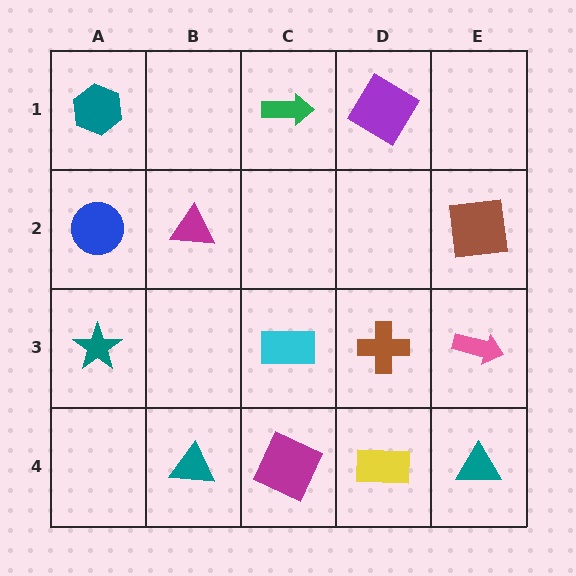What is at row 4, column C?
A magenta square.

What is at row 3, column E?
A pink arrow.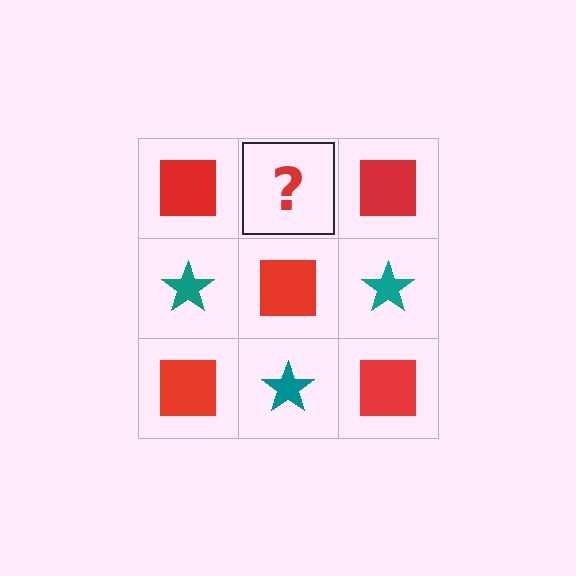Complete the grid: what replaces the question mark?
The question mark should be replaced with a teal star.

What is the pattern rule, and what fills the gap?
The rule is that it alternates red square and teal star in a checkerboard pattern. The gap should be filled with a teal star.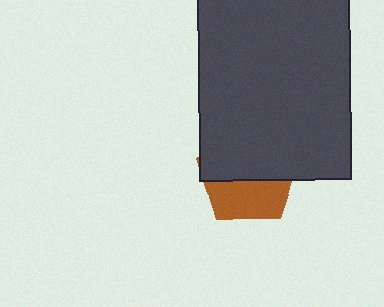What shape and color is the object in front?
The object in front is a dark gray rectangle.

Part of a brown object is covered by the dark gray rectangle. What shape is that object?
It is a pentagon.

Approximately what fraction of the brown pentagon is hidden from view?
Roughly 58% of the brown pentagon is hidden behind the dark gray rectangle.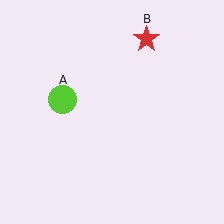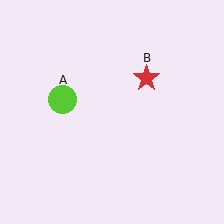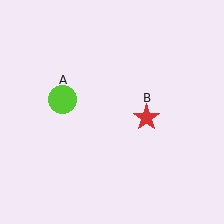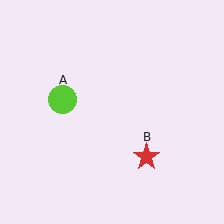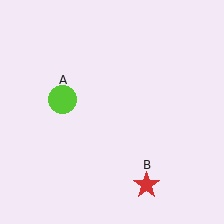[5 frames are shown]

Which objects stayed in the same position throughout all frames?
Lime circle (object A) remained stationary.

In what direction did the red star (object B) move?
The red star (object B) moved down.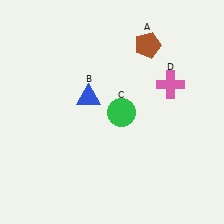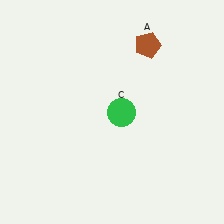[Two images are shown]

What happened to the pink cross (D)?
The pink cross (D) was removed in Image 2. It was in the top-right area of Image 1.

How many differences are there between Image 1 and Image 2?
There are 2 differences between the two images.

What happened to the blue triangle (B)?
The blue triangle (B) was removed in Image 2. It was in the top-left area of Image 1.